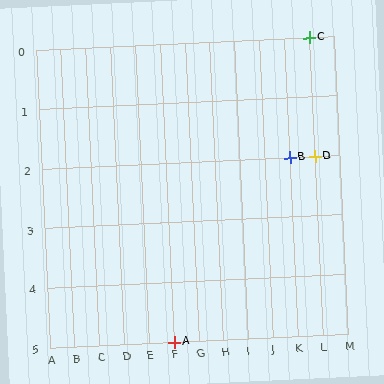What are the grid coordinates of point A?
Point A is at grid coordinates (F, 5).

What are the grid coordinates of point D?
Point D is at grid coordinates (L, 2).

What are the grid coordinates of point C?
Point C is at grid coordinates (L, 0).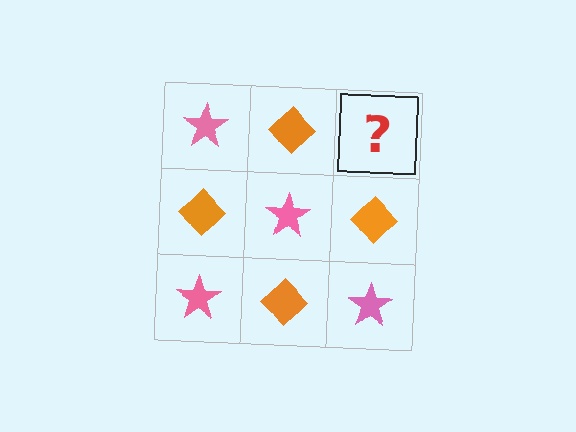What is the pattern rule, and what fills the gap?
The rule is that it alternates pink star and orange diamond in a checkerboard pattern. The gap should be filled with a pink star.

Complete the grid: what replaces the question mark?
The question mark should be replaced with a pink star.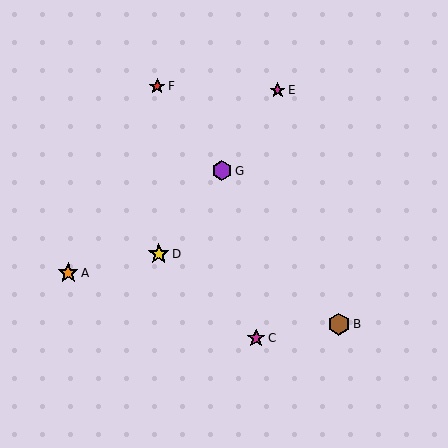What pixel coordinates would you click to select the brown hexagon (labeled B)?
Click at (339, 324) to select the brown hexagon B.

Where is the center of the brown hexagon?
The center of the brown hexagon is at (339, 324).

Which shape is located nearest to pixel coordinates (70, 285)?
The orange star (labeled A) at (68, 273) is nearest to that location.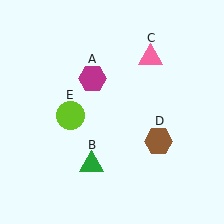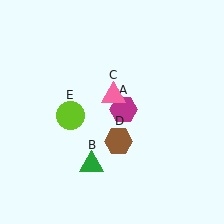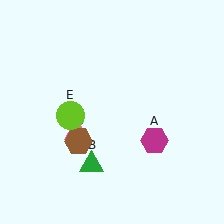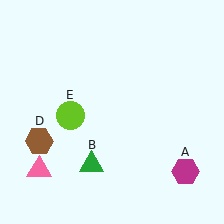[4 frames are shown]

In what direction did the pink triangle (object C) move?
The pink triangle (object C) moved down and to the left.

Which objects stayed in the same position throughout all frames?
Green triangle (object B) and lime circle (object E) remained stationary.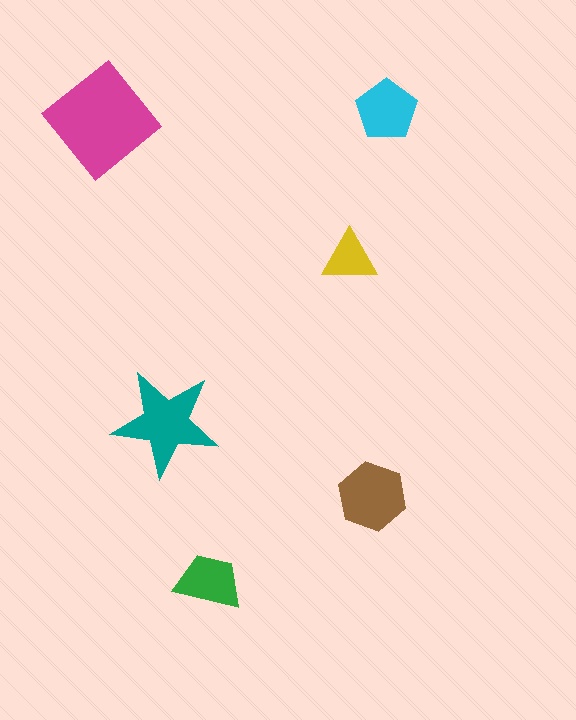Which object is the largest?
The magenta diamond.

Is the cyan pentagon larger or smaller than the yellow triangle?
Larger.